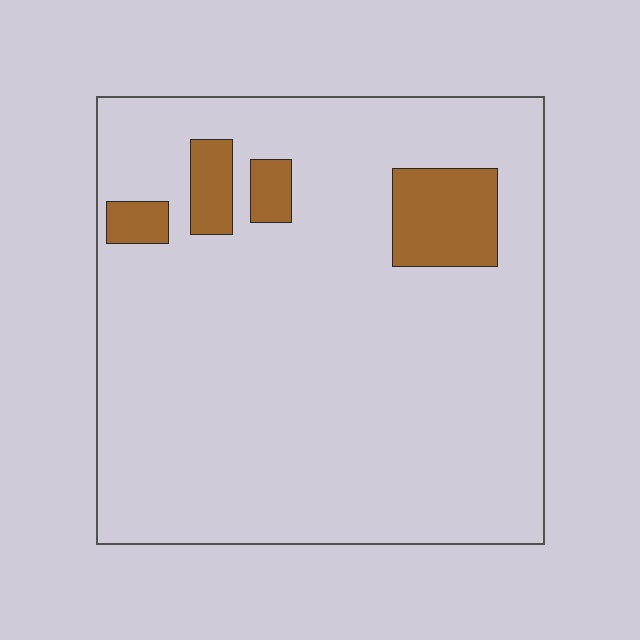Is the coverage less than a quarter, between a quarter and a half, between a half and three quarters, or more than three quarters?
Less than a quarter.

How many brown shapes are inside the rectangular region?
4.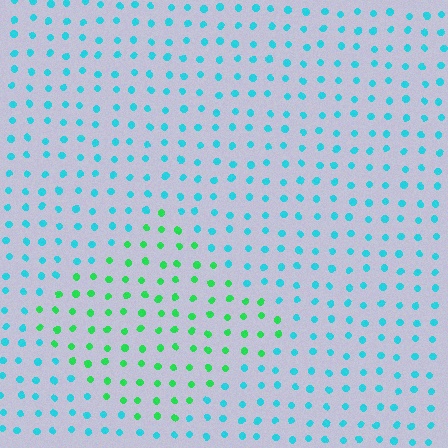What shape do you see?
I see a diamond.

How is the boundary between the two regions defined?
The boundary is defined purely by a slight shift in hue (about 50 degrees). Spacing, size, and orientation are identical on both sides.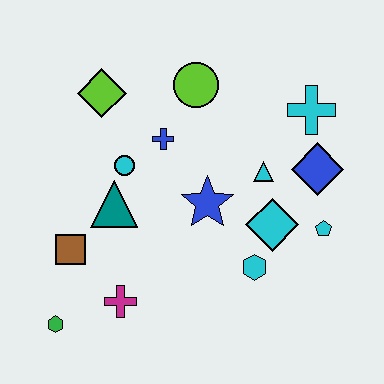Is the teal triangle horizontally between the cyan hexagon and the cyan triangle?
No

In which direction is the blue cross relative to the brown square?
The blue cross is above the brown square.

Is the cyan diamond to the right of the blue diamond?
No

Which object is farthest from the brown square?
The cyan cross is farthest from the brown square.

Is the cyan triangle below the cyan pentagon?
No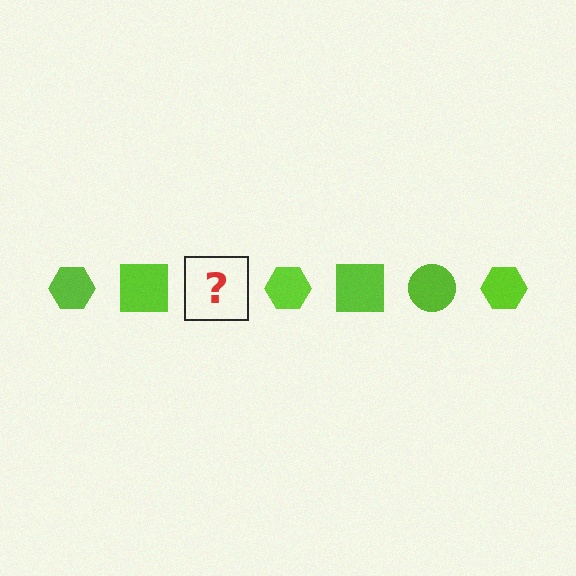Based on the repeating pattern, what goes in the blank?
The blank should be a lime circle.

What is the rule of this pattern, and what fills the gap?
The rule is that the pattern cycles through hexagon, square, circle shapes in lime. The gap should be filled with a lime circle.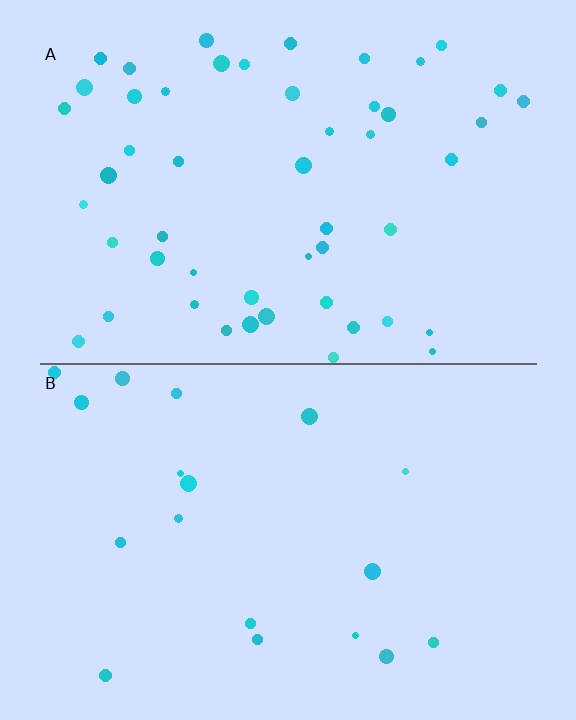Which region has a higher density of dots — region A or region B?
A (the top).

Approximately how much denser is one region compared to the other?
Approximately 2.8× — region A over region B.